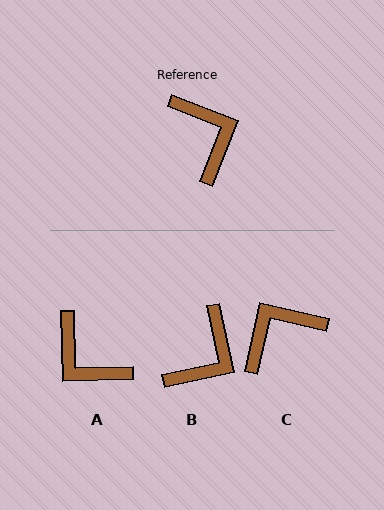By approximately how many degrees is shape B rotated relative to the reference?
Approximately 57 degrees clockwise.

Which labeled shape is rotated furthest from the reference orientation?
A, about 157 degrees away.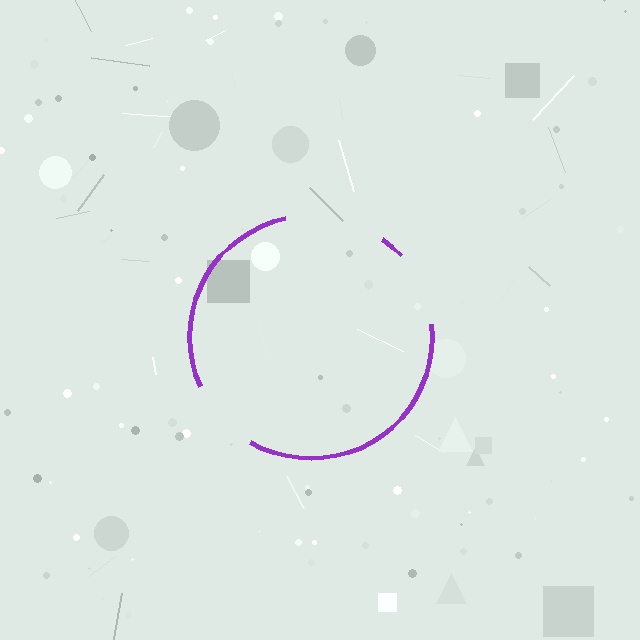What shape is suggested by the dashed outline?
The dashed outline suggests a circle.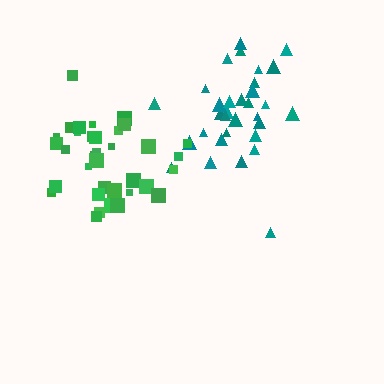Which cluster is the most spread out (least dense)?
Teal.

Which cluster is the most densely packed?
Green.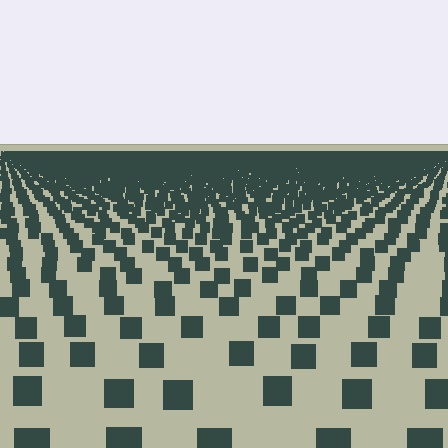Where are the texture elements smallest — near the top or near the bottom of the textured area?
Near the top.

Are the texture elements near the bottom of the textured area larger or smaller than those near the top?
Larger. Near the bottom, elements are closer to the viewer and appear at a bigger on-screen size.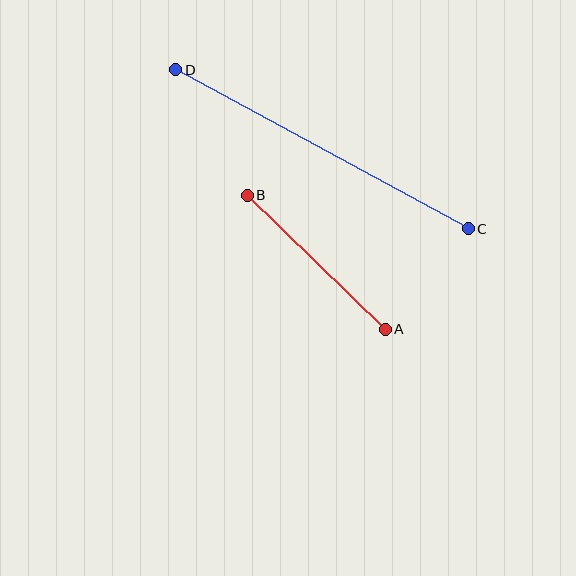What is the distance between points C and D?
The distance is approximately 333 pixels.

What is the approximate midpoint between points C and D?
The midpoint is at approximately (322, 149) pixels.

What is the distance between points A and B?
The distance is approximately 192 pixels.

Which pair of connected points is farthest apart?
Points C and D are farthest apart.